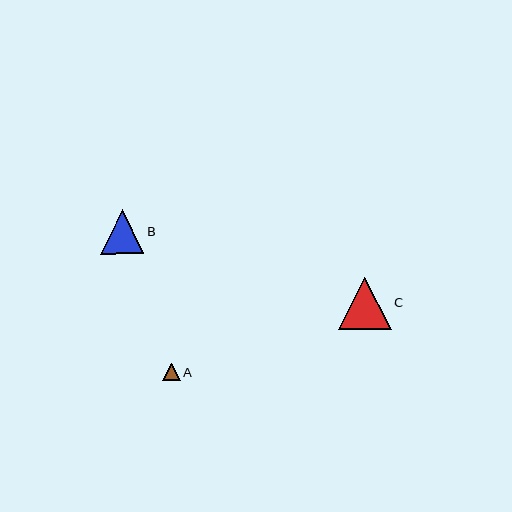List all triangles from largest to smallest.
From largest to smallest: C, B, A.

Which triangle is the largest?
Triangle C is the largest with a size of approximately 52 pixels.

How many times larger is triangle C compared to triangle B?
Triangle C is approximately 1.2 times the size of triangle B.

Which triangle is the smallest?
Triangle A is the smallest with a size of approximately 18 pixels.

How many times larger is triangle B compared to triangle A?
Triangle B is approximately 2.4 times the size of triangle A.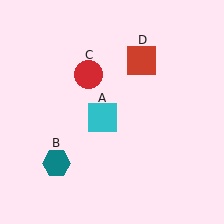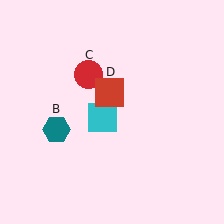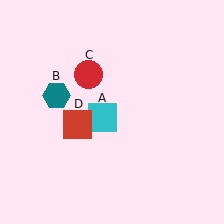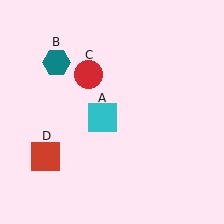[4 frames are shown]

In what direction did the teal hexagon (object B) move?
The teal hexagon (object B) moved up.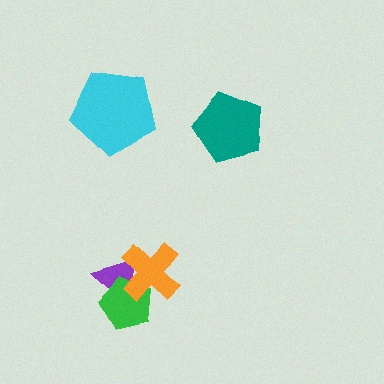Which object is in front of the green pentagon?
The orange cross is in front of the green pentagon.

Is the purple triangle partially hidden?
Yes, it is partially covered by another shape.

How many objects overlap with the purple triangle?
2 objects overlap with the purple triangle.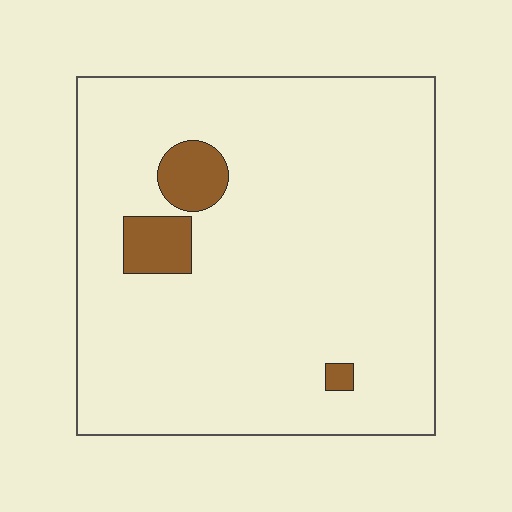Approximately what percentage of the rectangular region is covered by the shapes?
Approximately 5%.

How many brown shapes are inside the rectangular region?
3.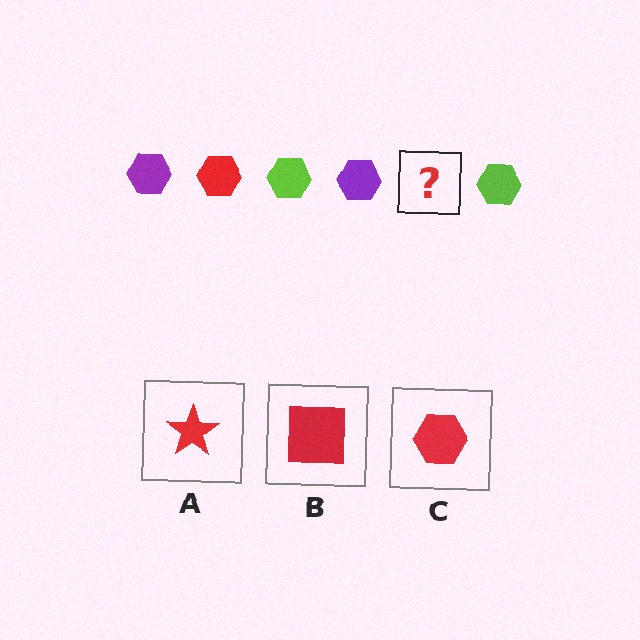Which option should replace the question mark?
Option C.